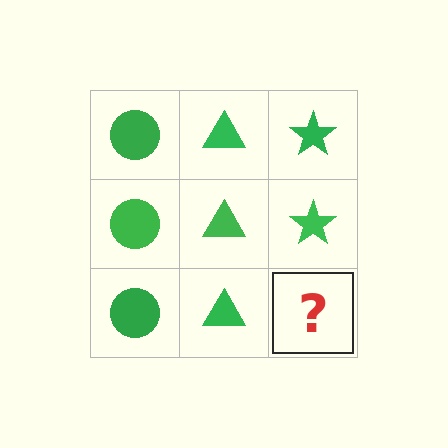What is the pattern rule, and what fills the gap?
The rule is that each column has a consistent shape. The gap should be filled with a green star.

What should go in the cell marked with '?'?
The missing cell should contain a green star.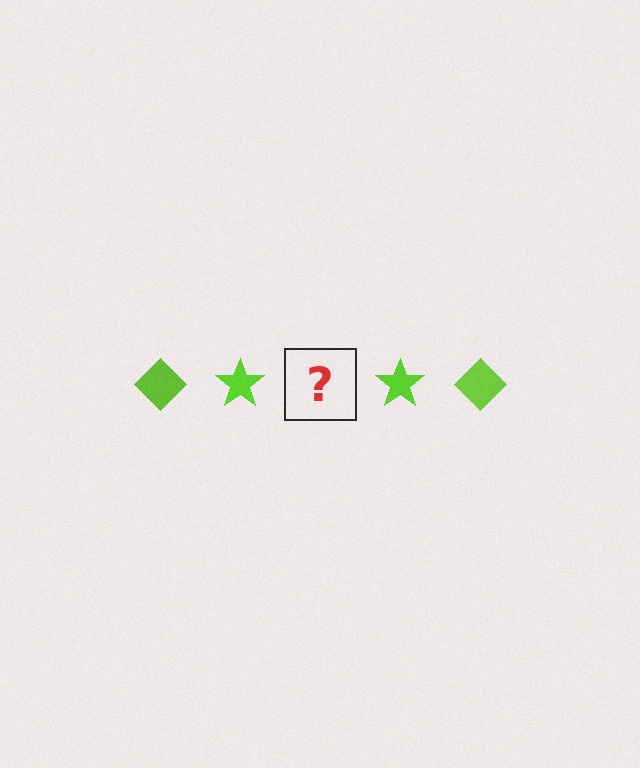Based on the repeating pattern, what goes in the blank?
The blank should be a lime diamond.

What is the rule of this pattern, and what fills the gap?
The rule is that the pattern cycles through diamond, star shapes in lime. The gap should be filled with a lime diamond.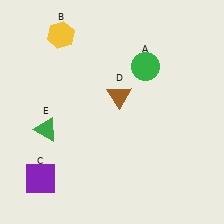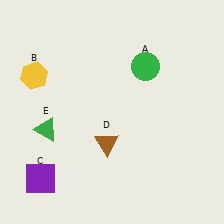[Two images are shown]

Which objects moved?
The objects that moved are: the yellow hexagon (B), the brown triangle (D).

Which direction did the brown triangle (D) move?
The brown triangle (D) moved down.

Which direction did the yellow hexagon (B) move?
The yellow hexagon (B) moved down.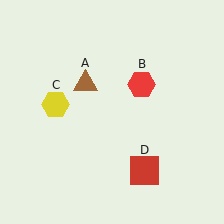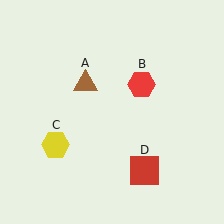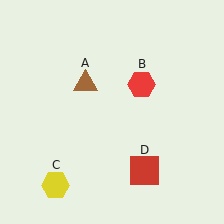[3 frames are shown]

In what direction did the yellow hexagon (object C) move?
The yellow hexagon (object C) moved down.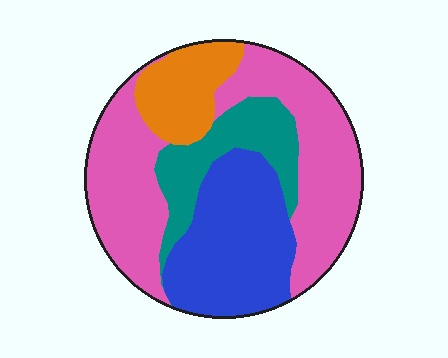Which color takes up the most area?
Pink, at roughly 45%.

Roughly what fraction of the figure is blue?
Blue takes up about one quarter (1/4) of the figure.